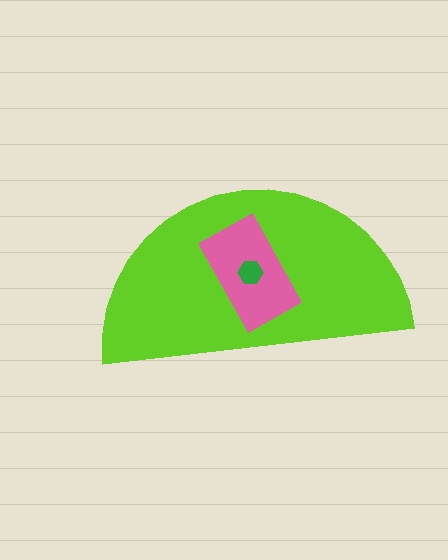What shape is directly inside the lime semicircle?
The pink rectangle.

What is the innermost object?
The green hexagon.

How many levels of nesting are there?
3.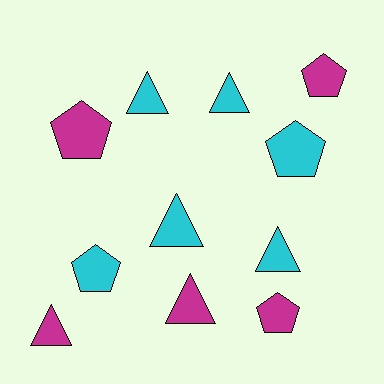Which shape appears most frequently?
Triangle, with 6 objects.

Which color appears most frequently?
Cyan, with 6 objects.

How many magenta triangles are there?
There are 2 magenta triangles.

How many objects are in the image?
There are 11 objects.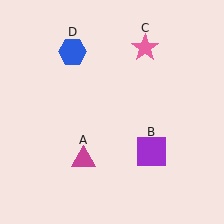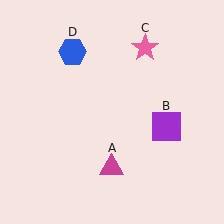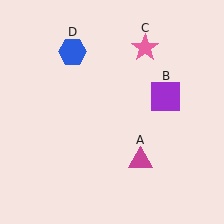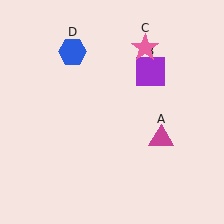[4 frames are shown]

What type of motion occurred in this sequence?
The magenta triangle (object A), purple square (object B) rotated counterclockwise around the center of the scene.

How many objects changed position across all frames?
2 objects changed position: magenta triangle (object A), purple square (object B).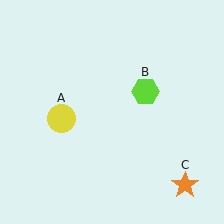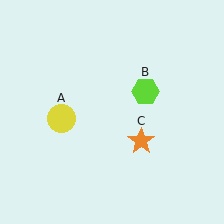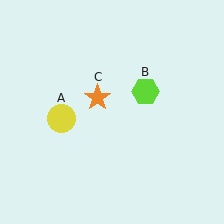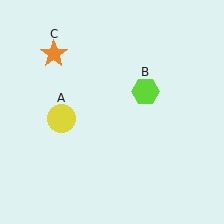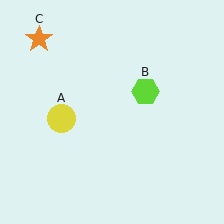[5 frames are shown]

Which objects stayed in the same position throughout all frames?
Yellow circle (object A) and lime hexagon (object B) remained stationary.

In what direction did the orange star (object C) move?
The orange star (object C) moved up and to the left.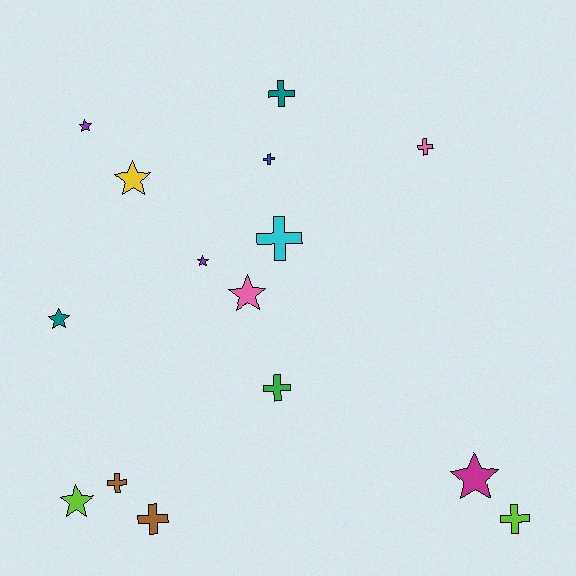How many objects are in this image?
There are 15 objects.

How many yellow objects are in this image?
There is 1 yellow object.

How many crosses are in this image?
There are 8 crosses.